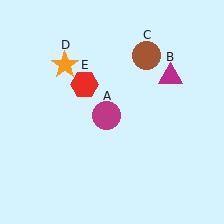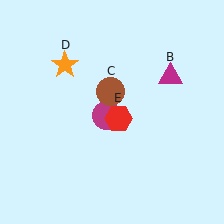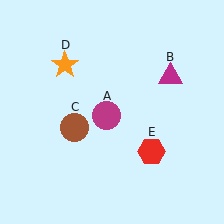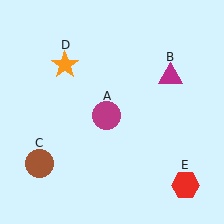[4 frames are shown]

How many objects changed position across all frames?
2 objects changed position: brown circle (object C), red hexagon (object E).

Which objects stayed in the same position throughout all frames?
Magenta circle (object A) and magenta triangle (object B) and orange star (object D) remained stationary.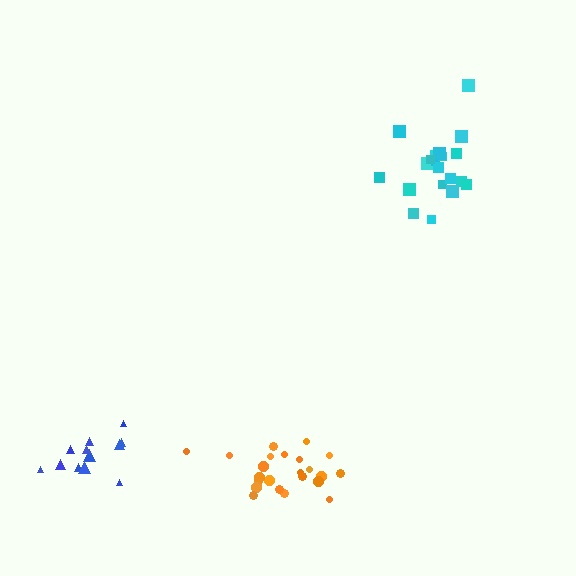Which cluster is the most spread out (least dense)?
Blue.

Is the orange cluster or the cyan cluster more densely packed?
Orange.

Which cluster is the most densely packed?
Orange.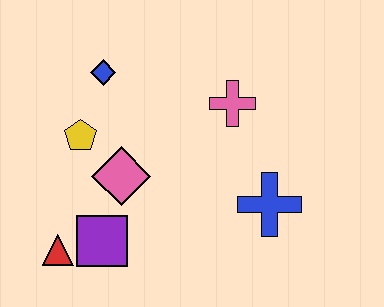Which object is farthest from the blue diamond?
The blue cross is farthest from the blue diamond.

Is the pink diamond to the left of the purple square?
No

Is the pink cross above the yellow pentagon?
Yes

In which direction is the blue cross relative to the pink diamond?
The blue cross is to the right of the pink diamond.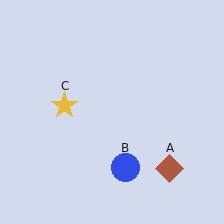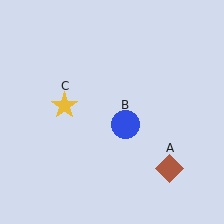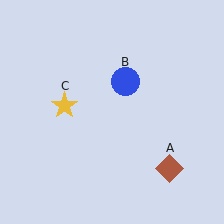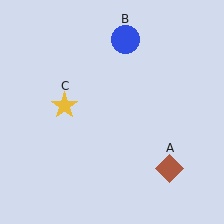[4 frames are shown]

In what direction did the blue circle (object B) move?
The blue circle (object B) moved up.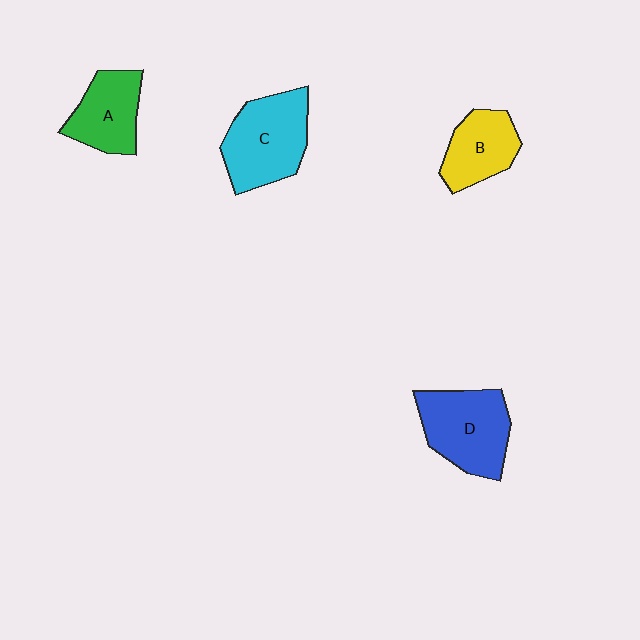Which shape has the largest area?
Shape C (cyan).